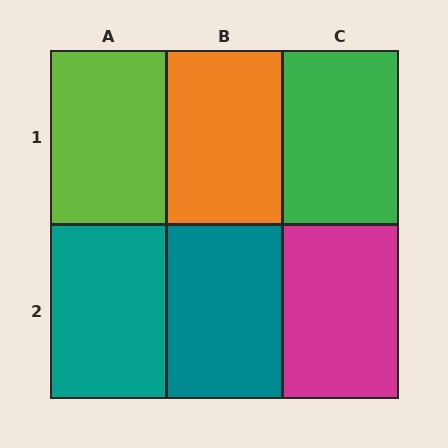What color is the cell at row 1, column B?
Orange.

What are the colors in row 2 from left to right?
Teal, teal, magenta.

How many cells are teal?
2 cells are teal.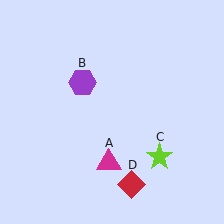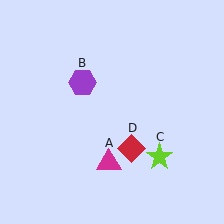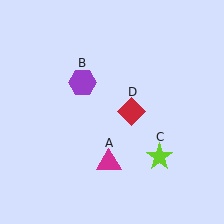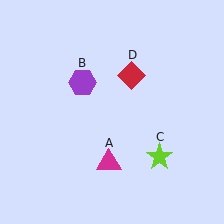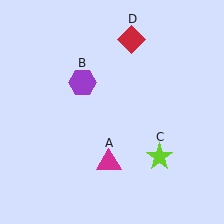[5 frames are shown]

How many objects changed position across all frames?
1 object changed position: red diamond (object D).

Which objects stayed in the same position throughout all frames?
Magenta triangle (object A) and purple hexagon (object B) and lime star (object C) remained stationary.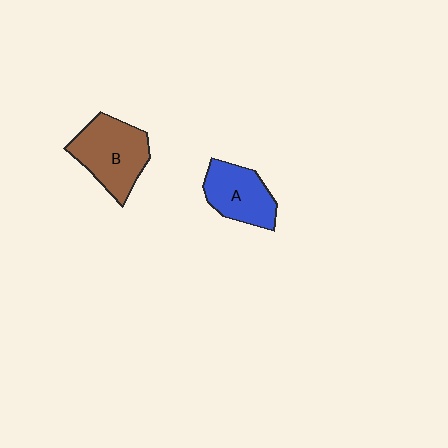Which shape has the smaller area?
Shape A (blue).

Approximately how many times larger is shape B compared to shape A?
Approximately 1.3 times.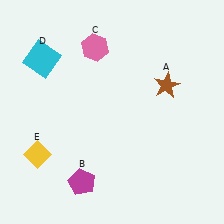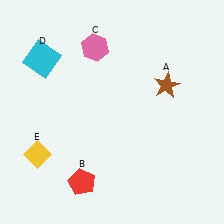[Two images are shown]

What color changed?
The pentagon (B) changed from magenta in Image 1 to red in Image 2.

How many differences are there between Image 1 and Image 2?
There is 1 difference between the two images.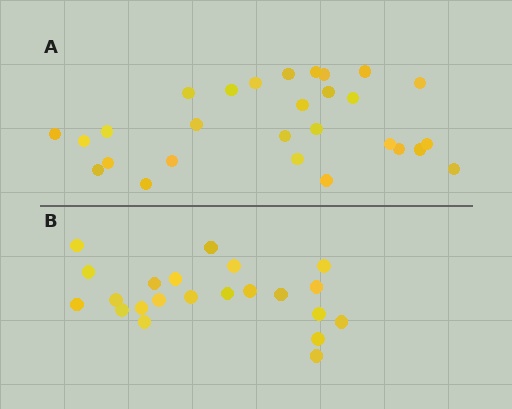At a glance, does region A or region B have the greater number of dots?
Region A (the top region) has more dots.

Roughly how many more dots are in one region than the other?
Region A has about 6 more dots than region B.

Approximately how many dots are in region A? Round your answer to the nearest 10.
About 30 dots. (The exact count is 28, which rounds to 30.)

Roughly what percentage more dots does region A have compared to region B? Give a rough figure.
About 25% more.